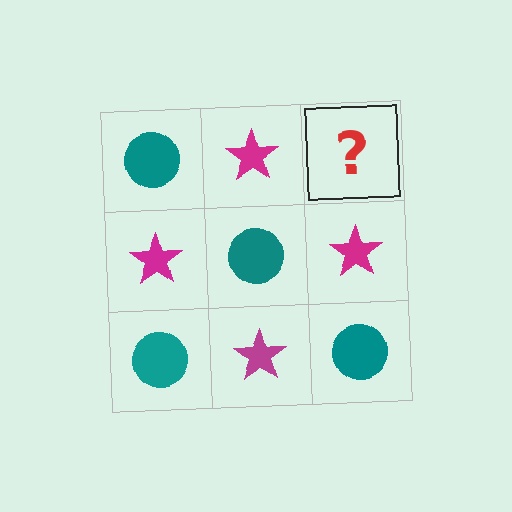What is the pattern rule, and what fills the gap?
The rule is that it alternates teal circle and magenta star in a checkerboard pattern. The gap should be filled with a teal circle.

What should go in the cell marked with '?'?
The missing cell should contain a teal circle.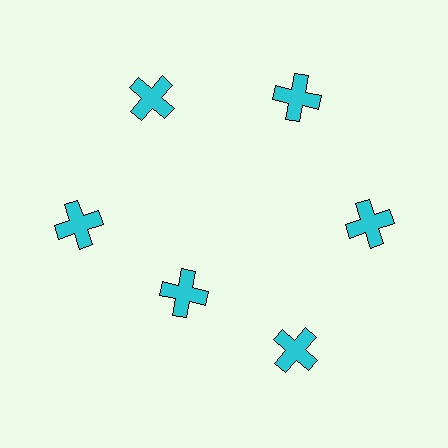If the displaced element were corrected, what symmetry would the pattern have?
It would have 6-fold rotational symmetry — the pattern would map onto itself every 60 degrees.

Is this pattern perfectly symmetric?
No. The 6 cyan crosses are arranged in a ring, but one element near the 7 o'clock position is pulled inward toward the center, breaking the 6-fold rotational symmetry.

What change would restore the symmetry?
The symmetry would be restored by moving it outward, back onto the ring so that all 6 crosses sit at equal angles and equal distance from the center.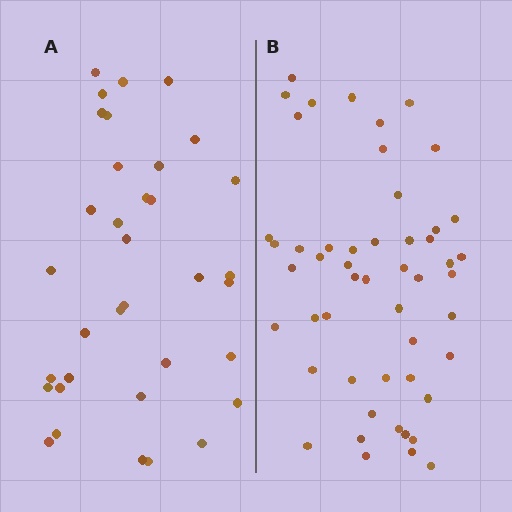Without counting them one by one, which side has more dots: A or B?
Region B (the right region) has more dots.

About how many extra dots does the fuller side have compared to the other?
Region B has approximately 15 more dots than region A.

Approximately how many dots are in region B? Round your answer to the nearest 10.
About 50 dots. (The exact count is 51, which rounds to 50.)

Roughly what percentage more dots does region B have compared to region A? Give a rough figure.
About 45% more.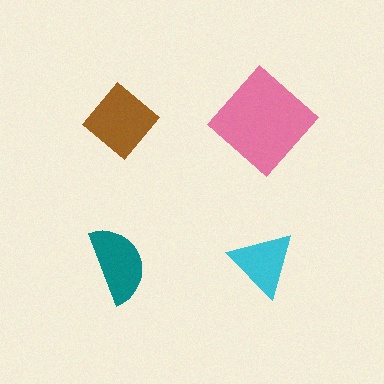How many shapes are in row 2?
2 shapes.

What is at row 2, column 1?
A teal semicircle.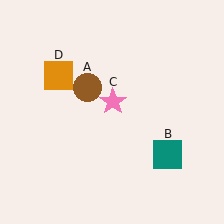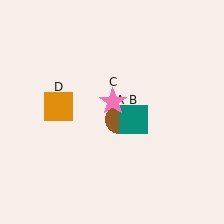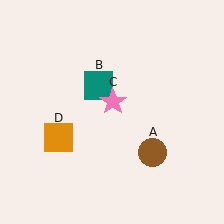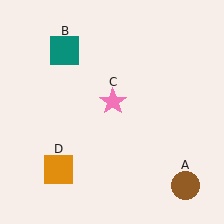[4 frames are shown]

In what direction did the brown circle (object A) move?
The brown circle (object A) moved down and to the right.